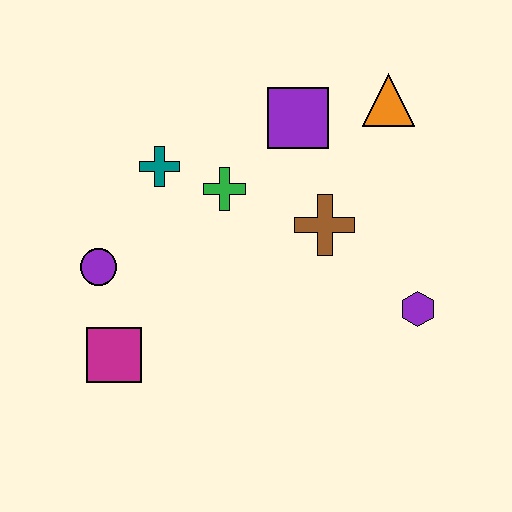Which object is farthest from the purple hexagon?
The purple circle is farthest from the purple hexagon.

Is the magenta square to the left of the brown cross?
Yes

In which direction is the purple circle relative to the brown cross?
The purple circle is to the left of the brown cross.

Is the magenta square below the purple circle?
Yes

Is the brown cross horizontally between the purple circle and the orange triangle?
Yes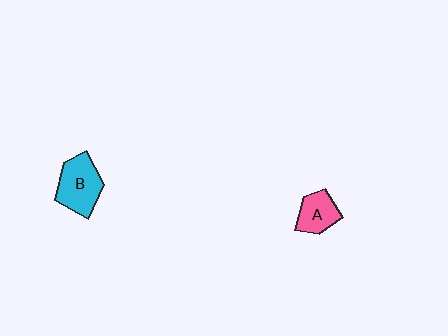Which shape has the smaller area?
Shape A (pink).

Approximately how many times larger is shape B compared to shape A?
Approximately 1.5 times.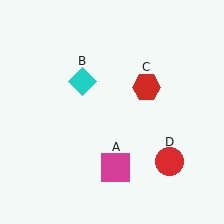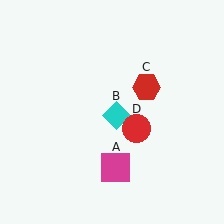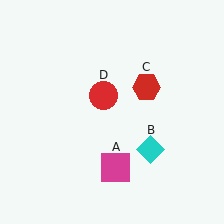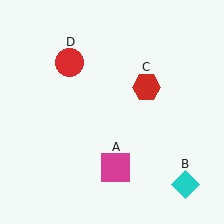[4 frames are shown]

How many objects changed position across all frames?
2 objects changed position: cyan diamond (object B), red circle (object D).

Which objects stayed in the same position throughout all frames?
Magenta square (object A) and red hexagon (object C) remained stationary.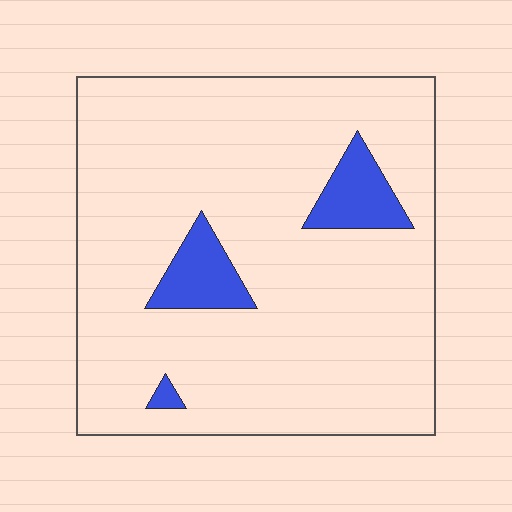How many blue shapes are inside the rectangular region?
3.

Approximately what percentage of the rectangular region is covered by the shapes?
Approximately 10%.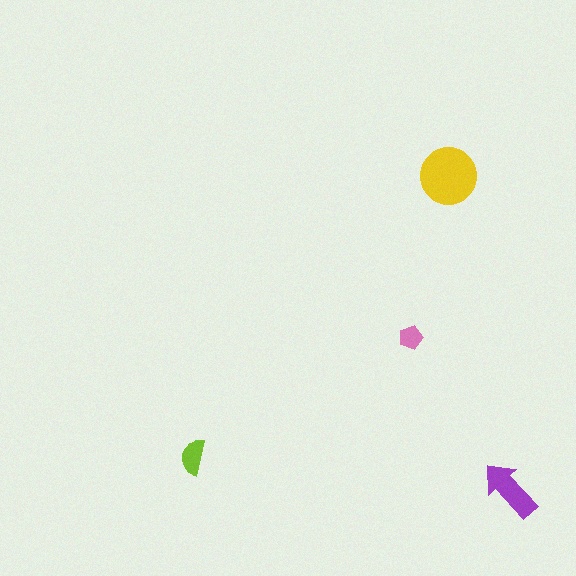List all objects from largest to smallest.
The yellow circle, the purple arrow, the lime semicircle, the pink pentagon.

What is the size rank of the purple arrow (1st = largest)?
2nd.